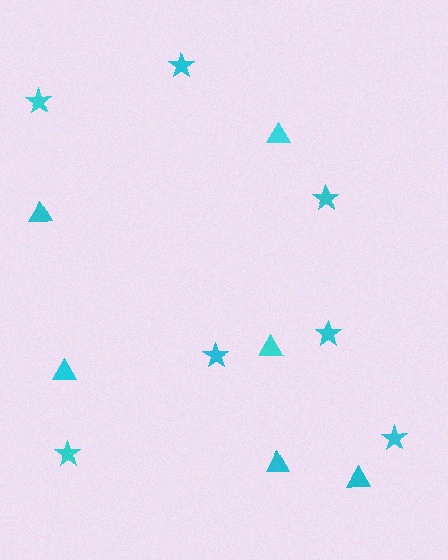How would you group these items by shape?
There are 2 groups: one group of stars (7) and one group of triangles (6).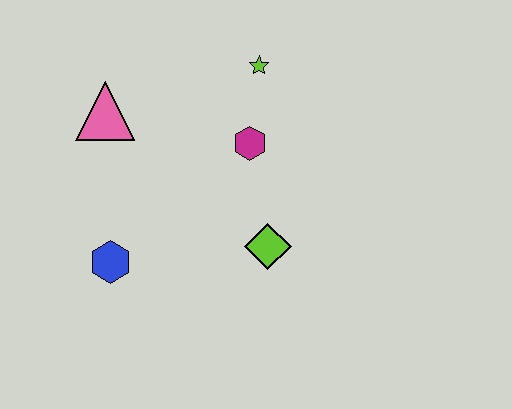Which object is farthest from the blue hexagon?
The lime star is farthest from the blue hexagon.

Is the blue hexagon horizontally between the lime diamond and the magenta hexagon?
No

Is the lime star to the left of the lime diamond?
Yes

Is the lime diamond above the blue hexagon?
Yes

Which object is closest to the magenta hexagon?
The lime star is closest to the magenta hexagon.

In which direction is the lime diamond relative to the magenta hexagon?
The lime diamond is below the magenta hexagon.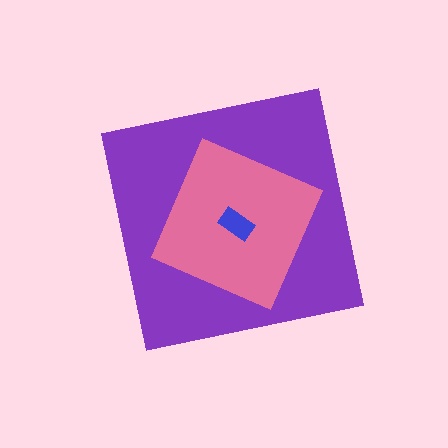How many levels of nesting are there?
3.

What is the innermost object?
The blue rectangle.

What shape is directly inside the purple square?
The pink square.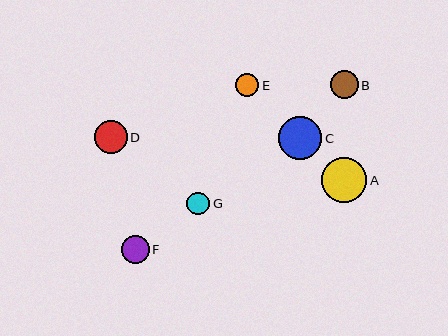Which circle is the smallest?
Circle G is the smallest with a size of approximately 23 pixels.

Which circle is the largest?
Circle A is the largest with a size of approximately 45 pixels.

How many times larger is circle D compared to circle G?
Circle D is approximately 1.4 times the size of circle G.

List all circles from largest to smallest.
From largest to smallest: A, C, D, F, B, E, G.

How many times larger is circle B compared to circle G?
Circle B is approximately 1.2 times the size of circle G.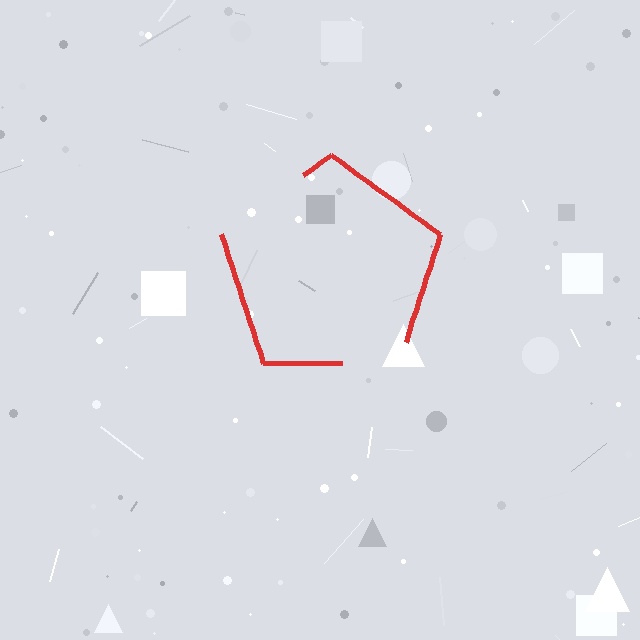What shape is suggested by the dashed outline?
The dashed outline suggests a pentagon.